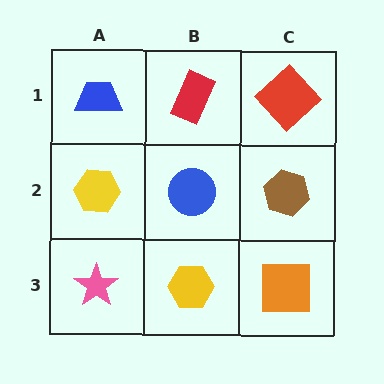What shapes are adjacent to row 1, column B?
A blue circle (row 2, column B), a blue trapezoid (row 1, column A), a red diamond (row 1, column C).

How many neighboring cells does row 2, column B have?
4.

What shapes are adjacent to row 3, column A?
A yellow hexagon (row 2, column A), a yellow hexagon (row 3, column B).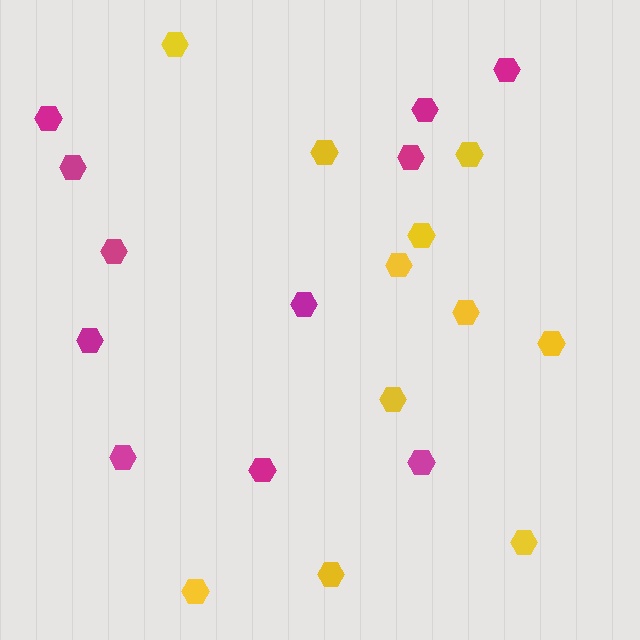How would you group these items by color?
There are 2 groups: one group of magenta hexagons (11) and one group of yellow hexagons (11).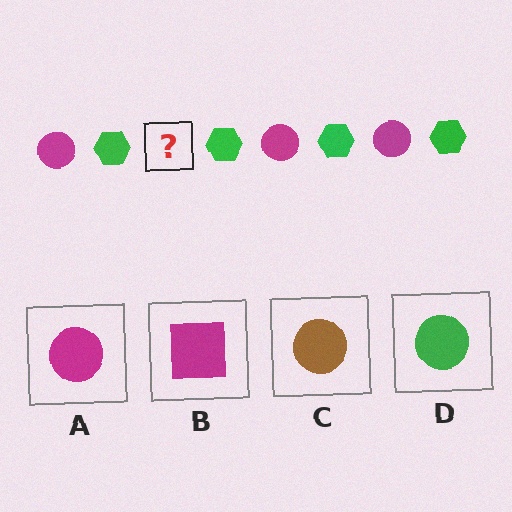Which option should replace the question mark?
Option A.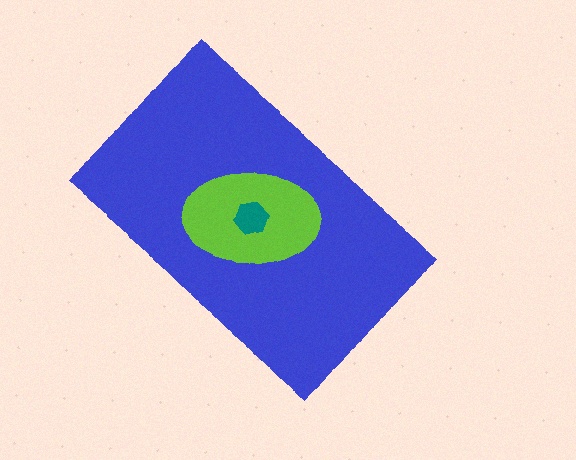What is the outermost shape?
The blue rectangle.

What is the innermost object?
The teal hexagon.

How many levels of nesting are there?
3.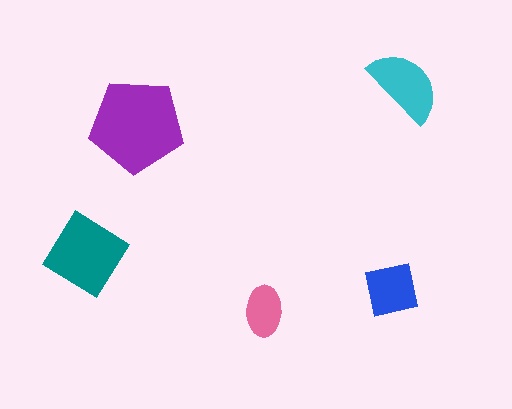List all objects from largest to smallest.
The purple pentagon, the teal diamond, the cyan semicircle, the blue square, the pink ellipse.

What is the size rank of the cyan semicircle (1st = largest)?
3rd.